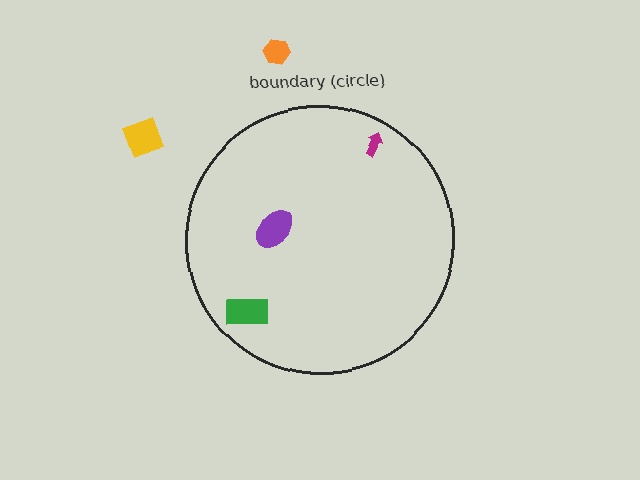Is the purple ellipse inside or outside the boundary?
Inside.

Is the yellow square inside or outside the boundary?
Outside.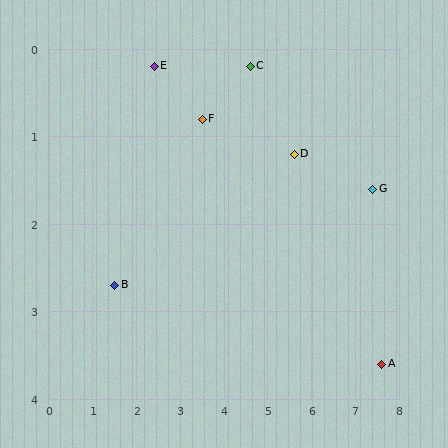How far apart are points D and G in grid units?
Points D and G are about 1.8 grid units apart.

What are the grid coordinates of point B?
Point B is at approximately (1.5, 2.7).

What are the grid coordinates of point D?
Point D is at approximately (5.6, 1.2).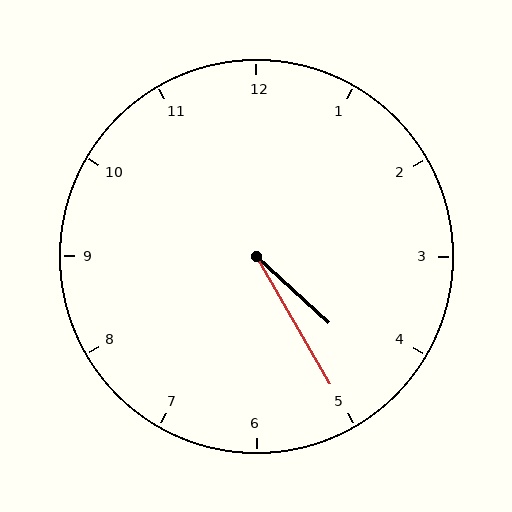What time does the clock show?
4:25.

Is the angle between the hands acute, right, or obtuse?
It is acute.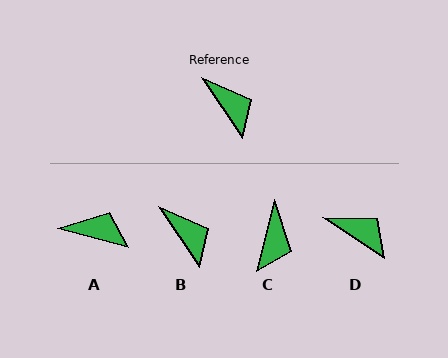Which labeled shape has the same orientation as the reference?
B.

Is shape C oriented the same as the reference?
No, it is off by about 48 degrees.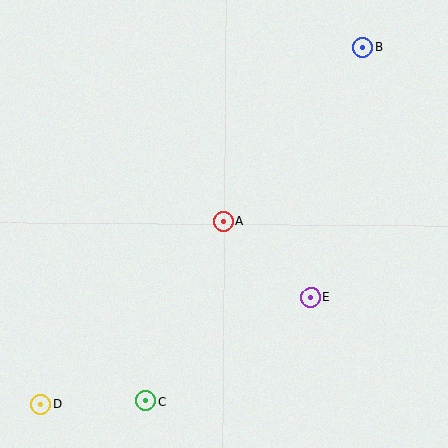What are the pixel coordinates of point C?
Point C is at (146, 401).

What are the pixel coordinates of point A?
Point A is at (223, 221).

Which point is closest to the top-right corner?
Point B is closest to the top-right corner.